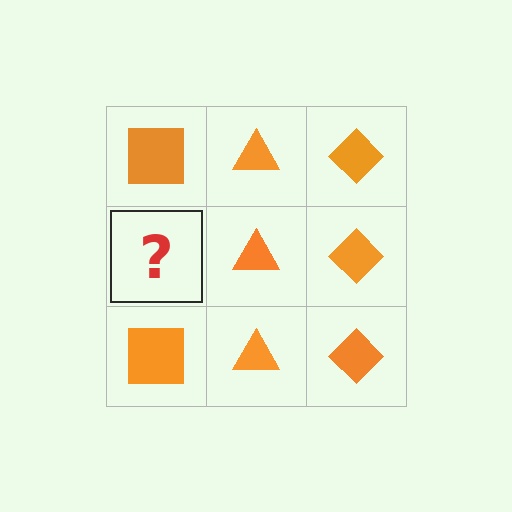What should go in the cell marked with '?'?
The missing cell should contain an orange square.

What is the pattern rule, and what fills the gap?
The rule is that each column has a consistent shape. The gap should be filled with an orange square.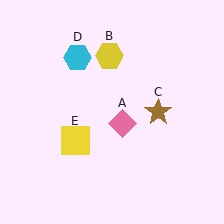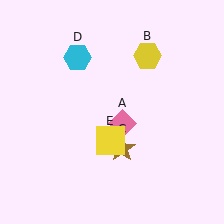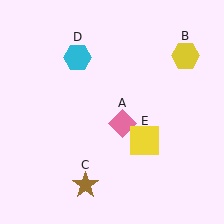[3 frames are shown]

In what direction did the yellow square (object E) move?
The yellow square (object E) moved right.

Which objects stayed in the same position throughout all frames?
Pink diamond (object A) and cyan hexagon (object D) remained stationary.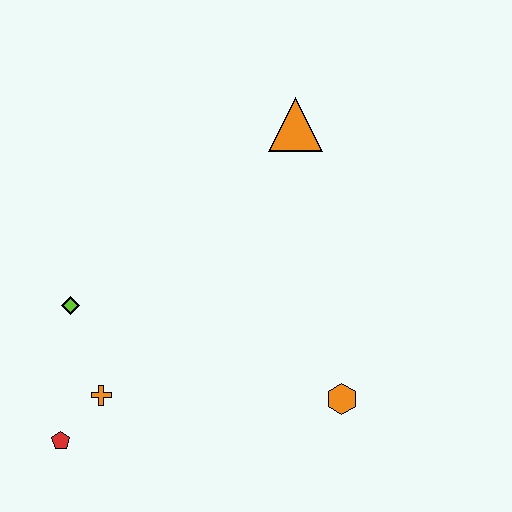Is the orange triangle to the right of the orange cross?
Yes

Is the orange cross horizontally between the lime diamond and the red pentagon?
No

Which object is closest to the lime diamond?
The orange cross is closest to the lime diamond.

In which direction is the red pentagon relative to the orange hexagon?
The red pentagon is to the left of the orange hexagon.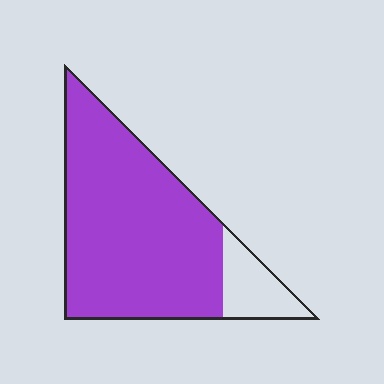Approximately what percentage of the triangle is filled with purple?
Approximately 85%.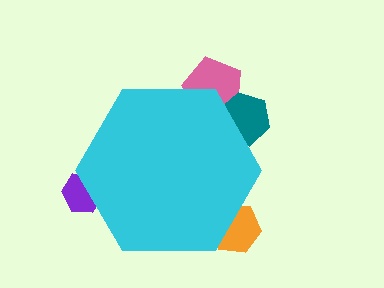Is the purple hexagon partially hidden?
Yes, the purple hexagon is partially hidden behind the cyan hexagon.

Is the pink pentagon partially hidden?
Yes, the pink pentagon is partially hidden behind the cyan hexagon.